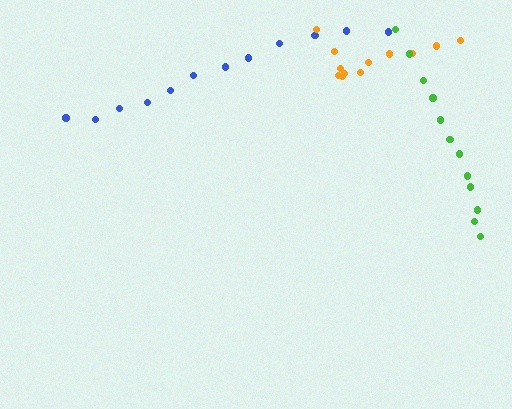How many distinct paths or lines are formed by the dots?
There are 3 distinct paths.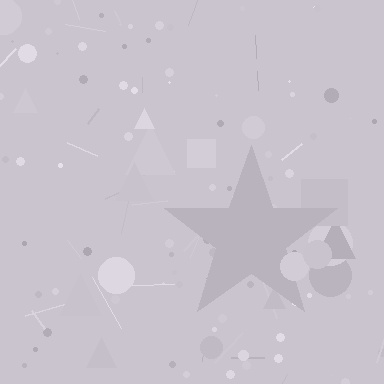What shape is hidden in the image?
A star is hidden in the image.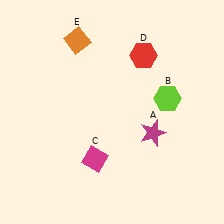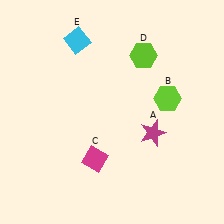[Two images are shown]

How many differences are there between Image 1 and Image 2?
There are 2 differences between the two images.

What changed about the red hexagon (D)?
In Image 1, D is red. In Image 2, it changed to lime.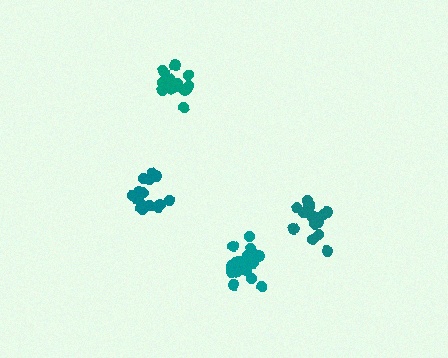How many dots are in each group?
Group 1: 21 dots, Group 2: 16 dots, Group 3: 17 dots, Group 4: 15 dots (69 total).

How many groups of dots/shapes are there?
There are 4 groups.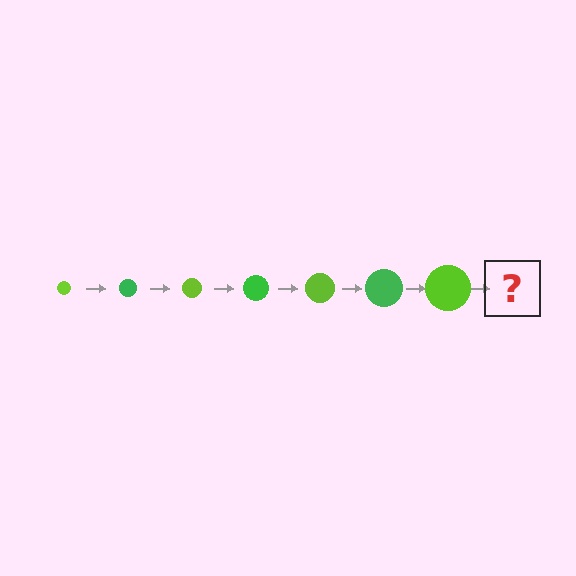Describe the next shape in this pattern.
It should be a green circle, larger than the previous one.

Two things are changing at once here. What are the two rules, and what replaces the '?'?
The two rules are that the circle grows larger each step and the color cycles through lime and green. The '?' should be a green circle, larger than the previous one.